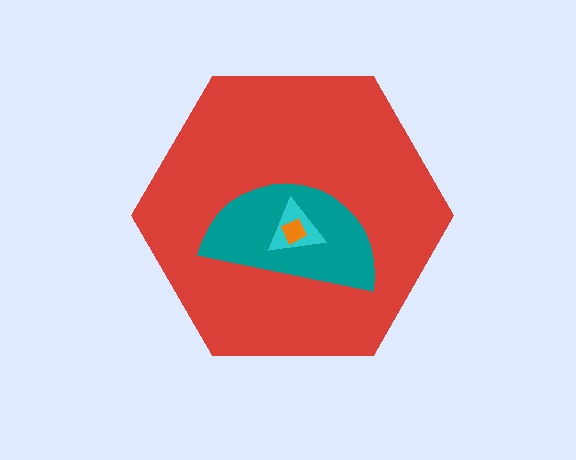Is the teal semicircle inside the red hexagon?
Yes.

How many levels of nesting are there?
4.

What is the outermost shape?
The red hexagon.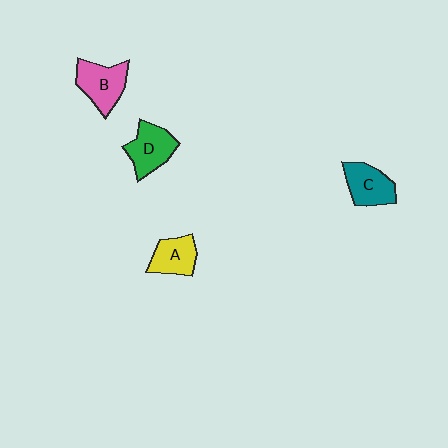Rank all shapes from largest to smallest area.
From largest to smallest: B (pink), D (green), C (teal), A (yellow).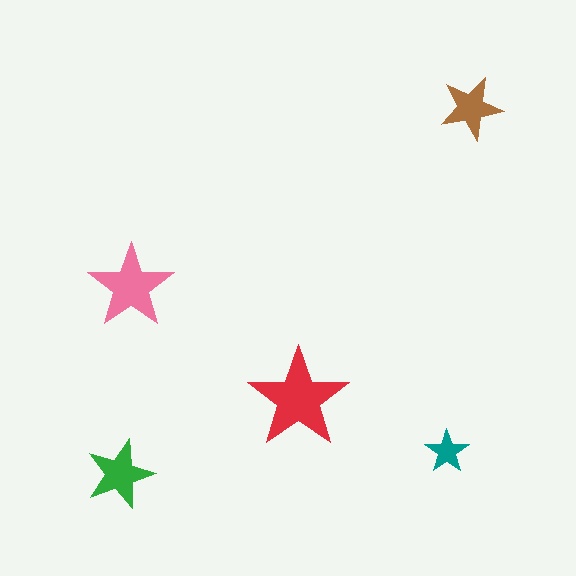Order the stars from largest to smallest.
the red one, the pink one, the green one, the brown one, the teal one.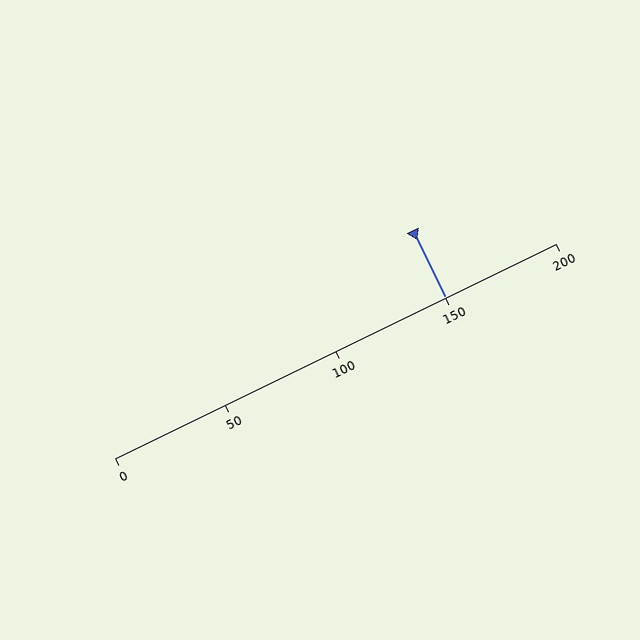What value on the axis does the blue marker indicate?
The marker indicates approximately 150.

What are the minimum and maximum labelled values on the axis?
The axis runs from 0 to 200.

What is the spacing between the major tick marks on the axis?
The major ticks are spaced 50 apart.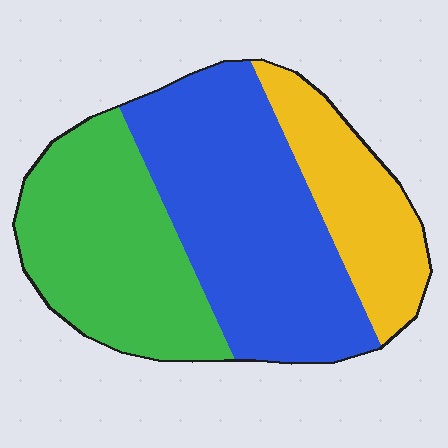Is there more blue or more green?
Blue.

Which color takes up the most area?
Blue, at roughly 45%.